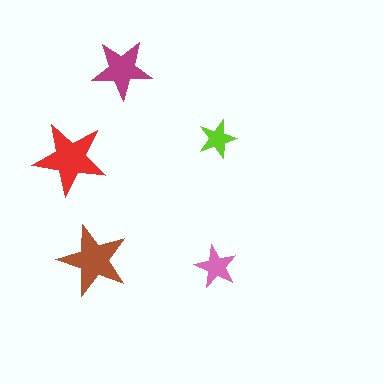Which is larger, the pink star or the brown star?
The brown one.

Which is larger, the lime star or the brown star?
The brown one.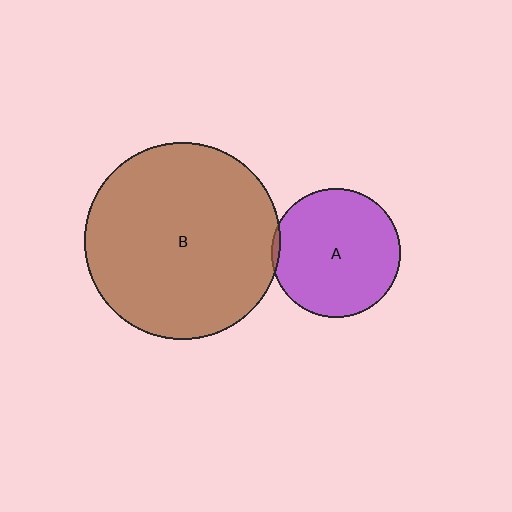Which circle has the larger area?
Circle B (brown).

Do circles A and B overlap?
Yes.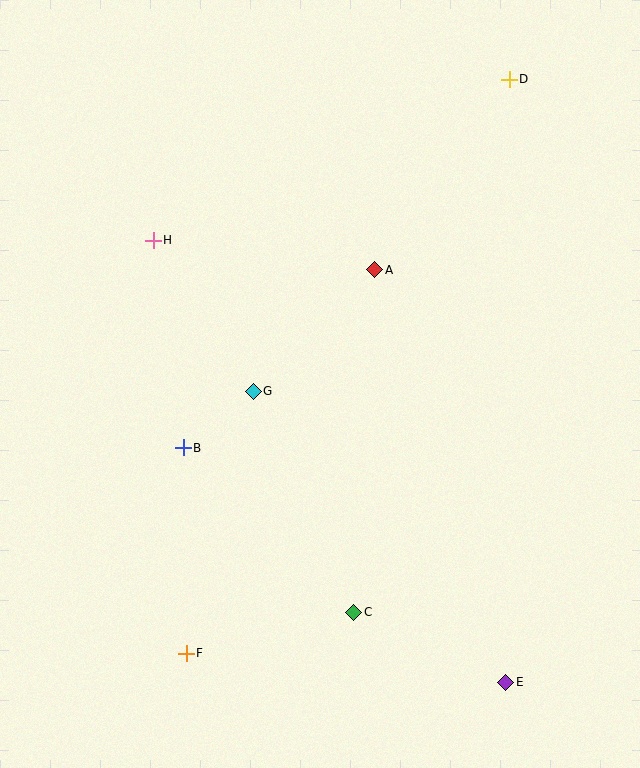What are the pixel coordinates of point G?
Point G is at (253, 391).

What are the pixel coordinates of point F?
Point F is at (186, 653).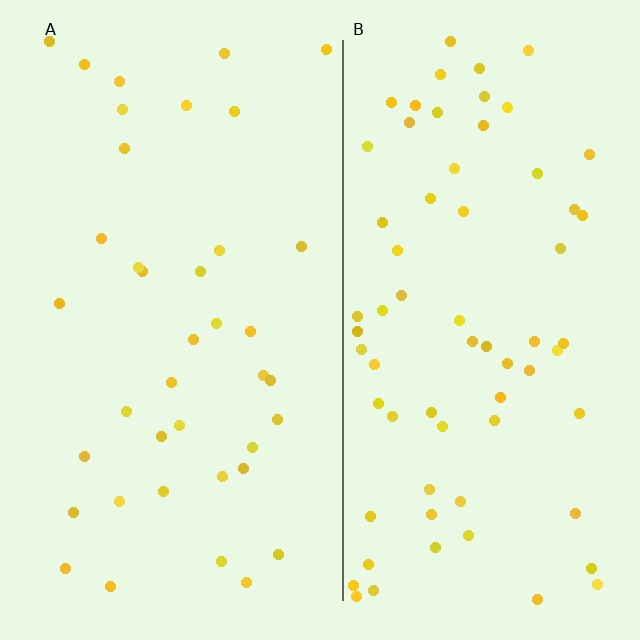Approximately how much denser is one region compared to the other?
Approximately 1.8× — region B over region A.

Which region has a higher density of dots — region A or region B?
B (the right).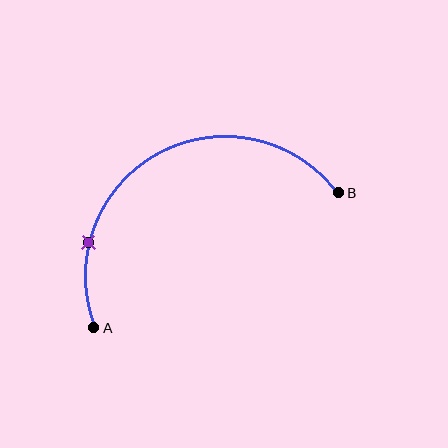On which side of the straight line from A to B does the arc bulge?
The arc bulges above the straight line connecting A and B.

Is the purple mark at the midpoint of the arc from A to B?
No. The purple mark lies on the arc but is closer to endpoint A. The arc midpoint would be at the point on the curve equidistant along the arc from both A and B.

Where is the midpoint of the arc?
The arc midpoint is the point on the curve farthest from the straight line joining A and B. It sits above that line.